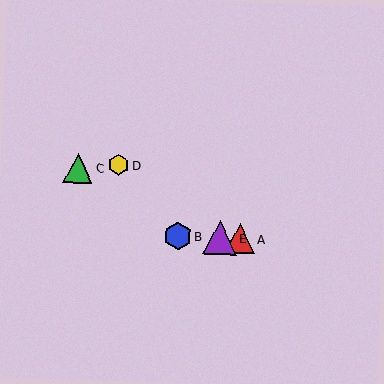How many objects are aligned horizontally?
3 objects (A, B, E) are aligned horizontally.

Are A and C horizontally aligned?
No, A is at y≈238 and C is at y≈168.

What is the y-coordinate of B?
Object B is at y≈236.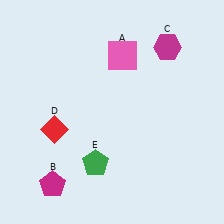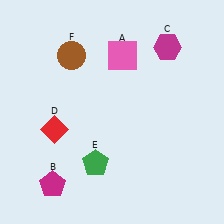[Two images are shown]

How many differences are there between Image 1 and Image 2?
There is 1 difference between the two images.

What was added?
A brown circle (F) was added in Image 2.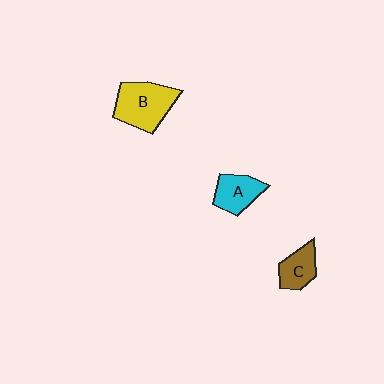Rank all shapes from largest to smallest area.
From largest to smallest: B (yellow), A (cyan), C (brown).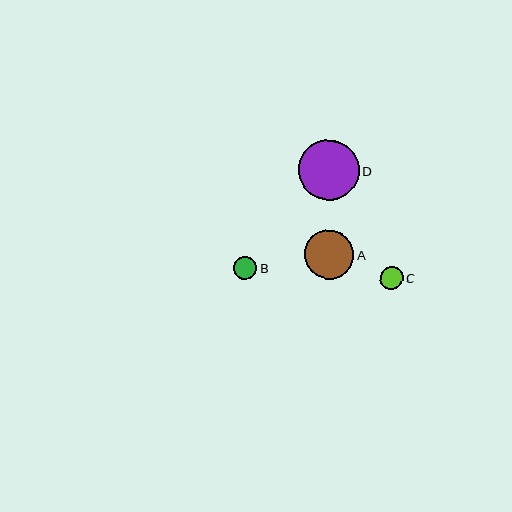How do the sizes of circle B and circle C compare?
Circle B and circle C are approximately the same size.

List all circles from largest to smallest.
From largest to smallest: D, A, B, C.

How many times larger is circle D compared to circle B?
Circle D is approximately 2.6 times the size of circle B.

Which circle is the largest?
Circle D is the largest with a size of approximately 60 pixels.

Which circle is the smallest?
Circle C is the smallest with a size of approximately 23 pixels.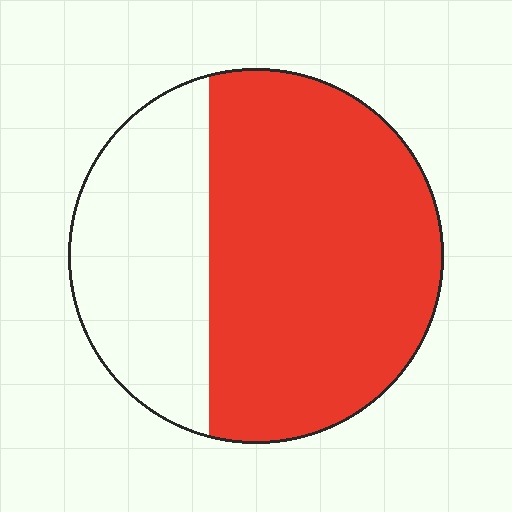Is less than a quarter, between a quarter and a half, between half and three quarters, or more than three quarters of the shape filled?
Between half and three quarters.